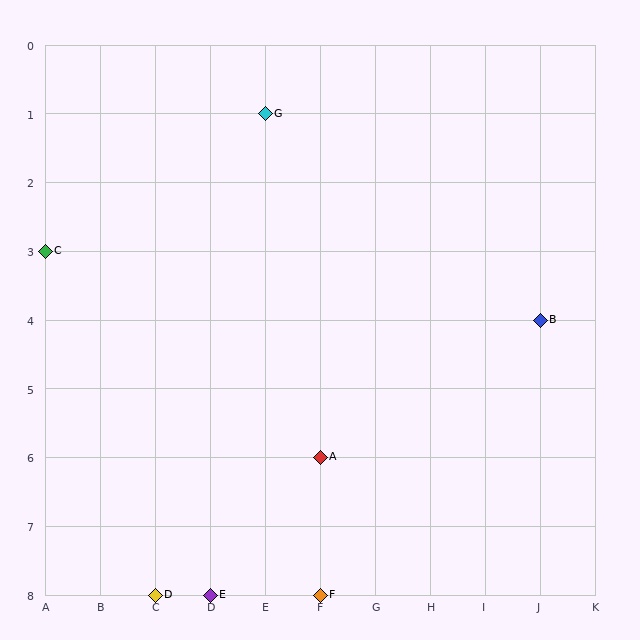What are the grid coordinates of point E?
Point E is at grid coordinates (D, 8).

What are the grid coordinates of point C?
Point C is at grid coordinates (A, 3).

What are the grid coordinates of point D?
Point D is at grid coordinates (C, 8).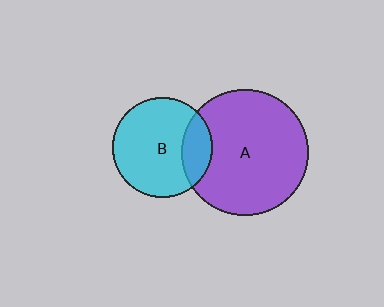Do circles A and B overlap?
Yes.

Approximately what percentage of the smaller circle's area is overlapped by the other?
Approximately 20%.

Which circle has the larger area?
Circle A (purple).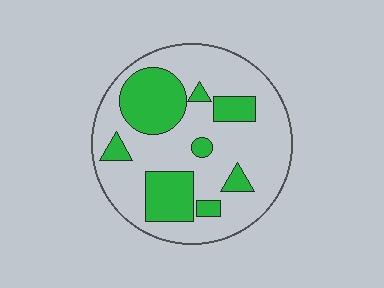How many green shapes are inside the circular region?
8.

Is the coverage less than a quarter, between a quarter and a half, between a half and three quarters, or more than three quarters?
Between a quarter and a half.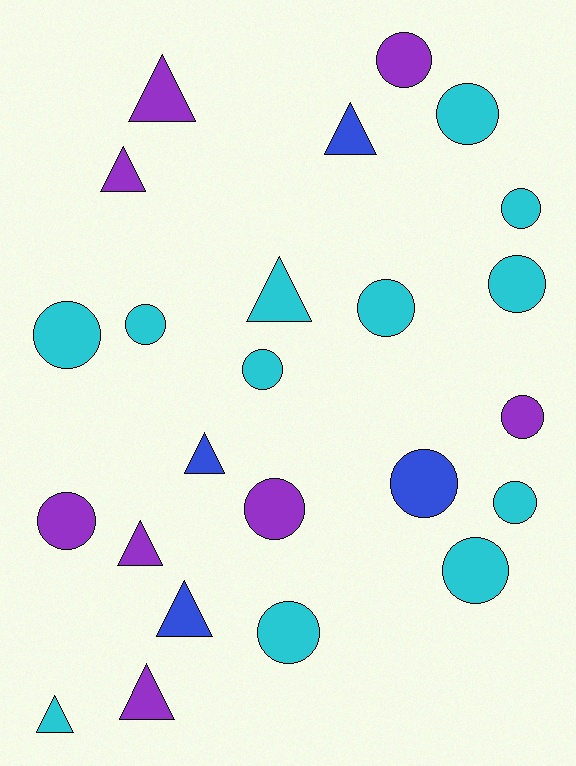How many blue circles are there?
There is 1 blue circle.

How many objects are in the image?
There are 24 objects.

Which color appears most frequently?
Cyan, with 12 objects.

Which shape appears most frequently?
Circle, with 15 objects.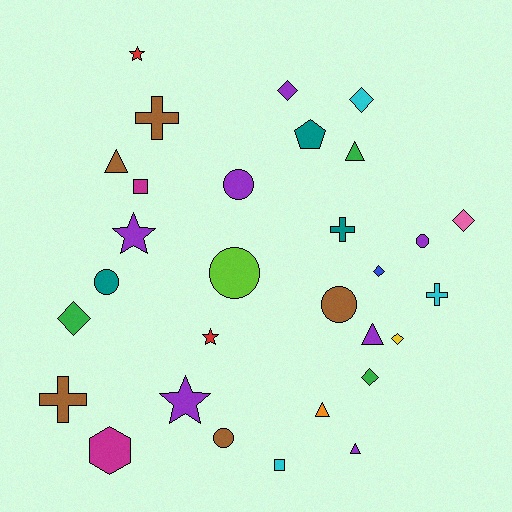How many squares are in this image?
There are 2 squares.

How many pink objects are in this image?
There is 1 pink object.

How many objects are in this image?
There are 30 objects.